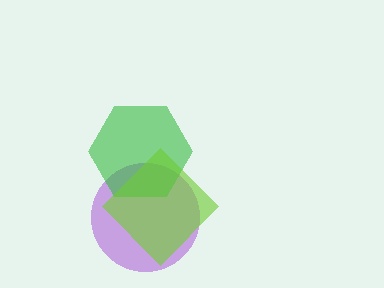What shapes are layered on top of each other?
The layered shapes are: a purple circle, a green hexagon, a lime diamond.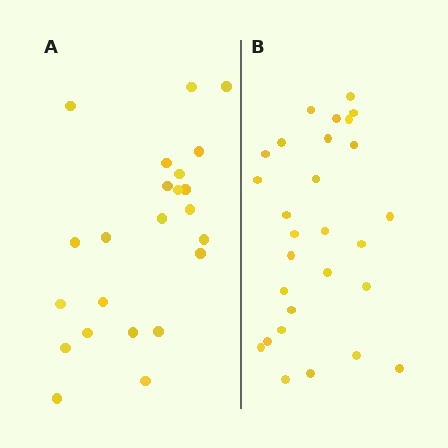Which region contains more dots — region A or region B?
Region B (the right region) has more dots.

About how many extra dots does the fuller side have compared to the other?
Region B has about 5 more dots than region A.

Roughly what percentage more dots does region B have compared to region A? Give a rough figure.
About 20% more.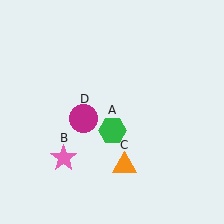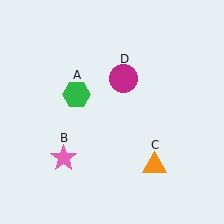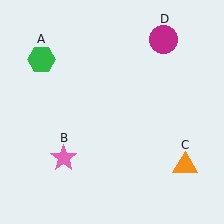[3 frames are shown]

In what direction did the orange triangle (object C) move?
The orange triangle (object C) moved right.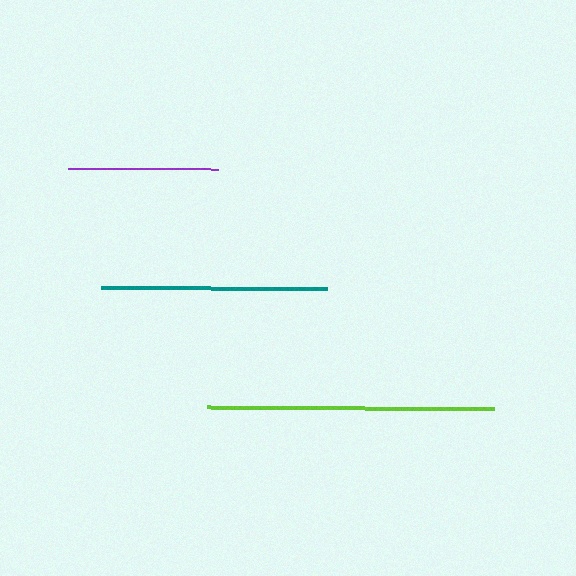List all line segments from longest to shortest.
From longest to shortest: lime, teal, purple.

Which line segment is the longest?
The lime line is the longest at approximately 287 pixels.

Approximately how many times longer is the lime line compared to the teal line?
The lime line is approximately 1.3 times the length of the teal line.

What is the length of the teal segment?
The teal segment is approximately 225 pixels long.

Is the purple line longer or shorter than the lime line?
The lime line is longer than the purple line.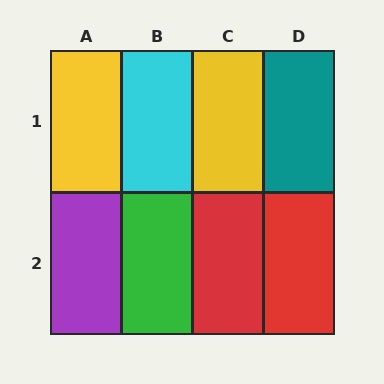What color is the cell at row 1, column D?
Teal.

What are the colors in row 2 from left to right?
Purple, green, red, red.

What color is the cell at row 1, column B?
Cyan.